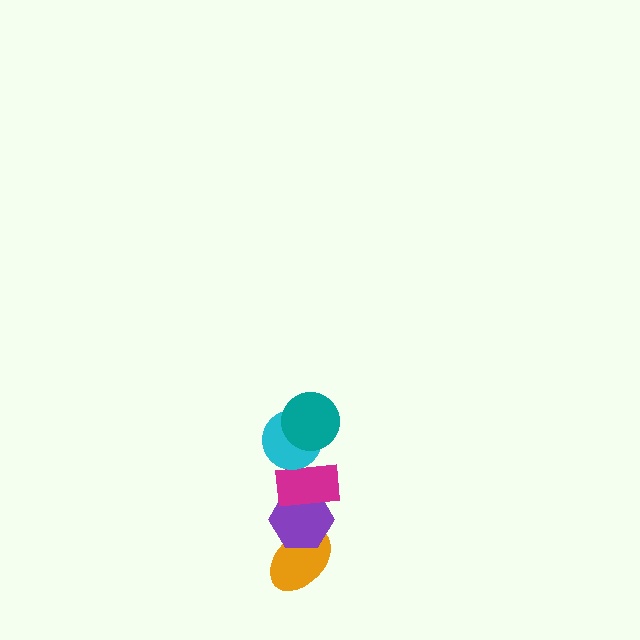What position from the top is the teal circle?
The teal circle is 1st from the top.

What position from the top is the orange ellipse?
The orange ellipse is 5th from the top.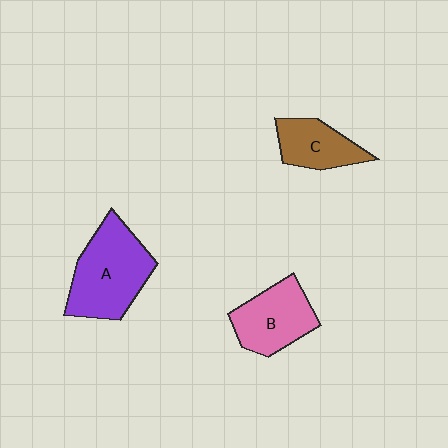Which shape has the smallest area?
Shape C (brown).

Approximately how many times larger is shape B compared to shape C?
Approximately 1.3 times.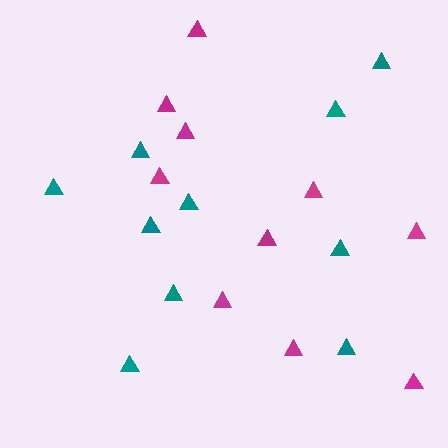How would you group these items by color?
There are 2 groups: one group of teal triangles (10) and one group of magenta triangles (10).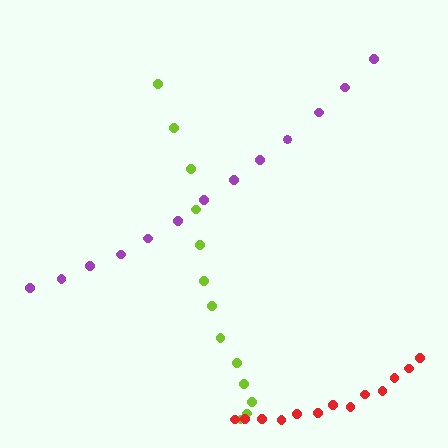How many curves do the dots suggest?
There are 3 distinct paths.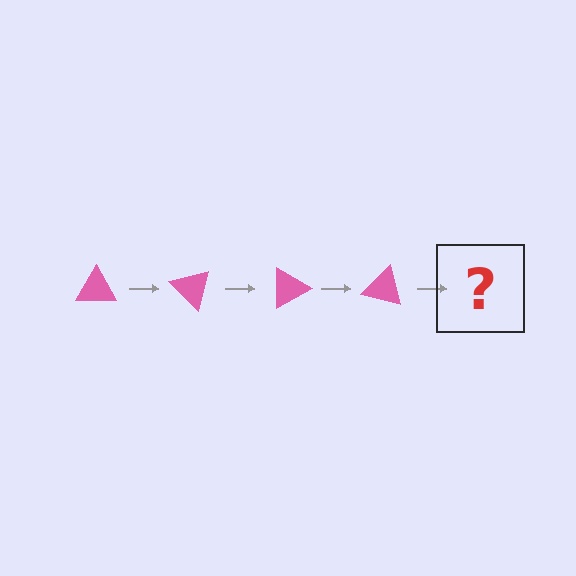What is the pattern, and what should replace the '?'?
The pattern is that the triangle rotates 45 degrees each step. The '?' should be a pink triangle rotated 180 degrees.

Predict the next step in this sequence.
The next step is a pink triangle rotated 180 degrees.